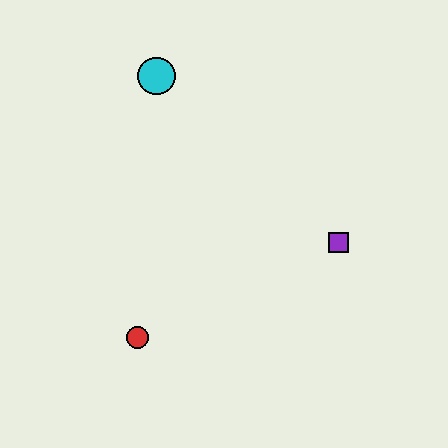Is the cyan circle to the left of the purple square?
Yes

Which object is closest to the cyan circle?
The purple square is closest to the cyan circle.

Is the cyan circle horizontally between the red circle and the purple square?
Yes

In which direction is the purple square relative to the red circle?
The purple square is to the right of the red circle.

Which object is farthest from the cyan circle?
The red circle is farthest from the cyan circle.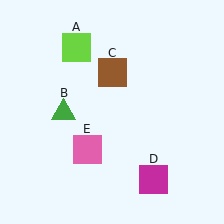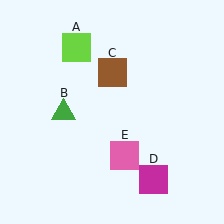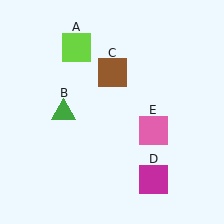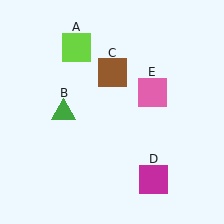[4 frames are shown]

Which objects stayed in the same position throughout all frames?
Lime square (object A) and green triangle (object B) and brown square (object C) and magenta square (object D) remained stationary.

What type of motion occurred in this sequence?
The pink square (object E) rotated counterclockwise around the center of the scene.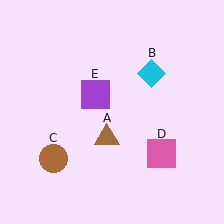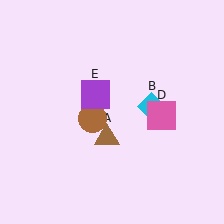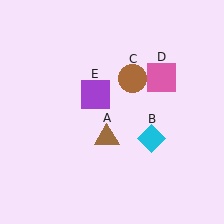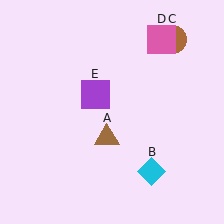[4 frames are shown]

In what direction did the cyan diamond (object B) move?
The cyan diamond (object B) moved down.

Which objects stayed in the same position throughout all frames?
Brown triangle (object A) and purple square (object E) remained stationary.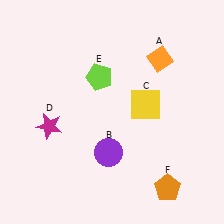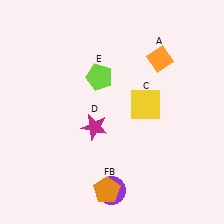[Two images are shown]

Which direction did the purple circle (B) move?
The purple circle (B) moved down.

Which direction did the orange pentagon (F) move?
The orange pentagon (F) moved left.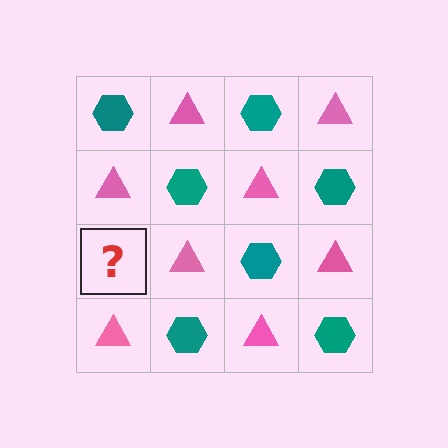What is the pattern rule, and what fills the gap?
The rule is that it alternates teal hexagon and pink triangle in a checkerboard pattern. The gap should be filled with a teal hexagon.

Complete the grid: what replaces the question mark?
The question mark should be replaced with a teal hexagon.